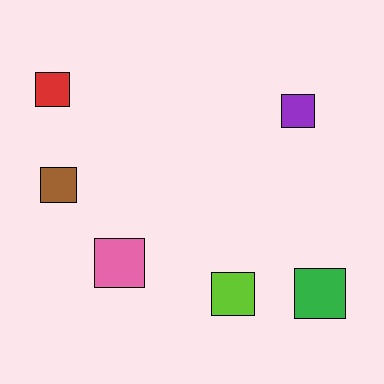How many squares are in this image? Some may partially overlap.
There are 6 squares.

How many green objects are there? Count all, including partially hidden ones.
There is 1 green object.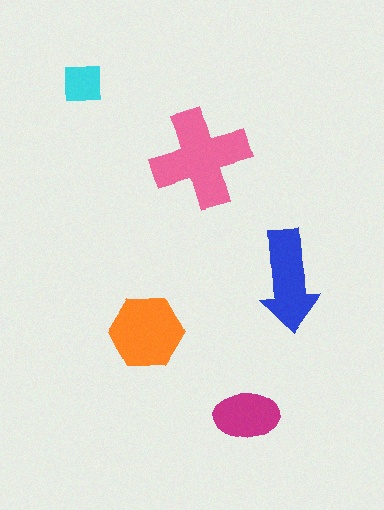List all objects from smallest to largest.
The cyan square, the magenta ellipse, the blue arrow, the orange hexagon, the pink cross.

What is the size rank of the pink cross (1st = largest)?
1st.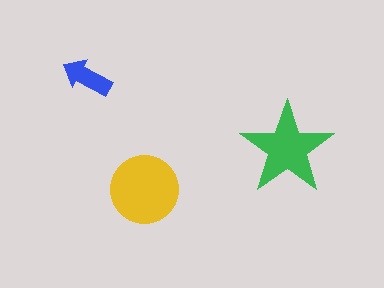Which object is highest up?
The blue arrow is topmost.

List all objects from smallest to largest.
The blue arrow, the green star, the yellow circle.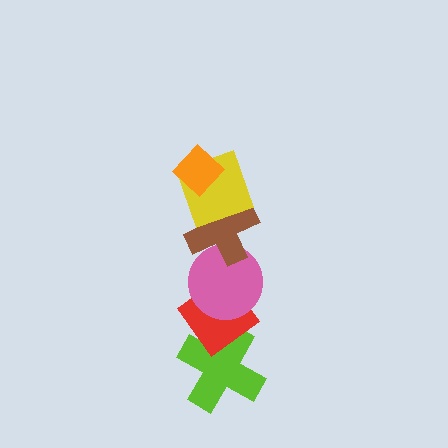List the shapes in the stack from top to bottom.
From top to bottom: the orange diamond, the yellow square, the brown cross, the pink circle, the red diamond, the lime cross.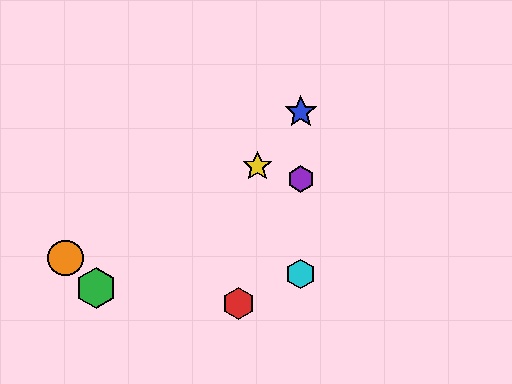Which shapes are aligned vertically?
The blue star, the purple hexagon, the cyan hexagon are aligned vertically.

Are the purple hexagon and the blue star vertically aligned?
Yes, both are at x≈301.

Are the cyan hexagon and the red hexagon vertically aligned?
No, the cyan hexagon is at x≈301 and the red hexagon is at x≈239.